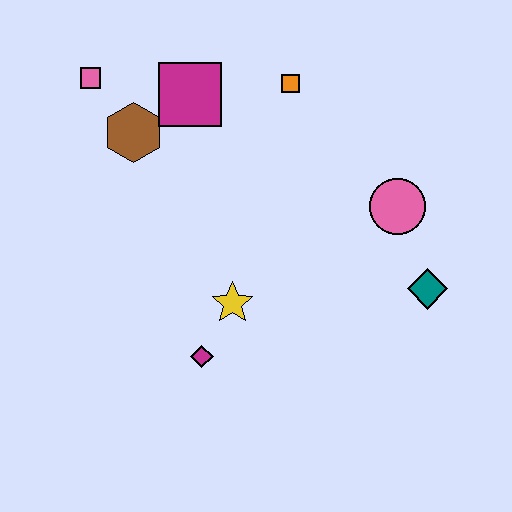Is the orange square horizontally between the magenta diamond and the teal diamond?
Yes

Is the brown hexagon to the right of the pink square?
Yes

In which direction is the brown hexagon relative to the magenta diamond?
The brown hexagon is above the magenta diamond.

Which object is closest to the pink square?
The brown hexagon is closest to the pink square.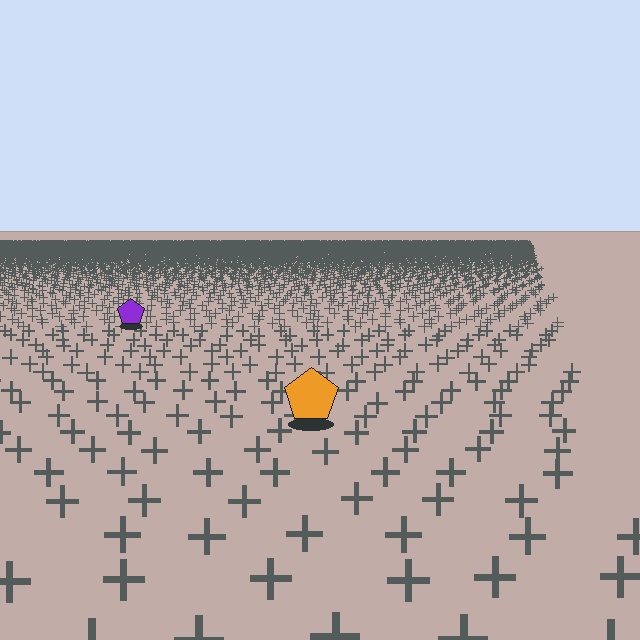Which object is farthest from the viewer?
The purple pentagon is farthest from the viewer. It appears smaller and the ground texture around it is denser.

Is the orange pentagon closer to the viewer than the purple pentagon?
Yes. The orange pentagon is closer — you can tell from the texture gradient: the ground texture is coarser near it.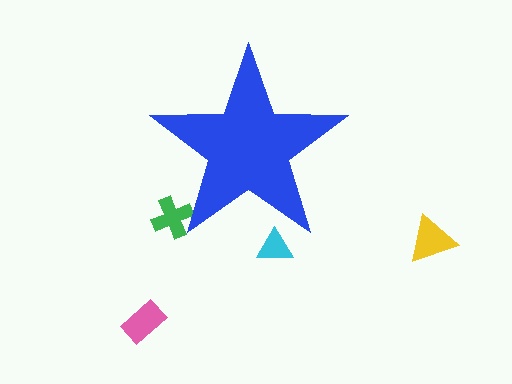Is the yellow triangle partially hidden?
No, the yellow triangle is fully visible.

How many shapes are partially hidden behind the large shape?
2 shapes are partially hidden.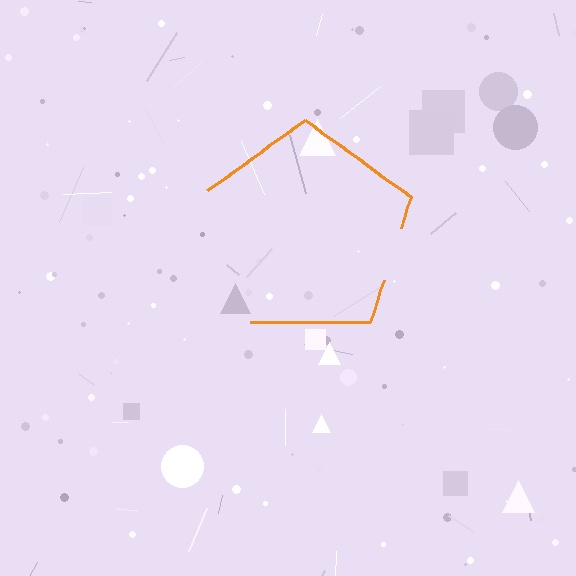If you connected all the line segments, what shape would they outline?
They would outline a pentagon.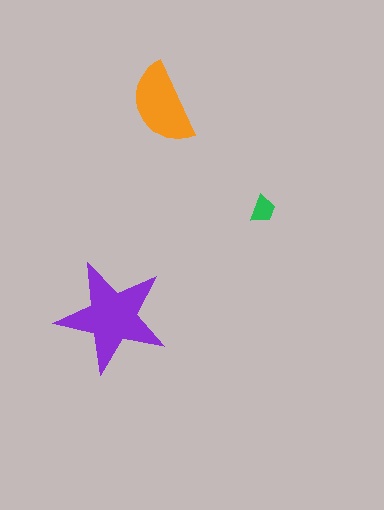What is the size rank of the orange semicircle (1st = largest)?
2nd.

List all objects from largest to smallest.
The purple star, the orange semicircle, the green trapezoid.